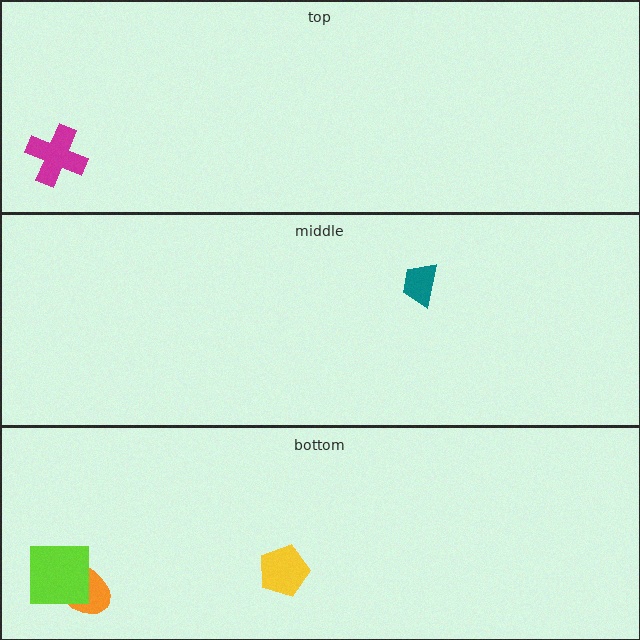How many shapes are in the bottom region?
3.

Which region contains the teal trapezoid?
The middle region.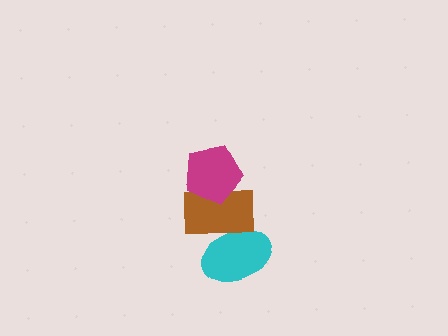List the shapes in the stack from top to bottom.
From top to bottom: the magenta pentagon, the brown rectangle, the cyan ellipse.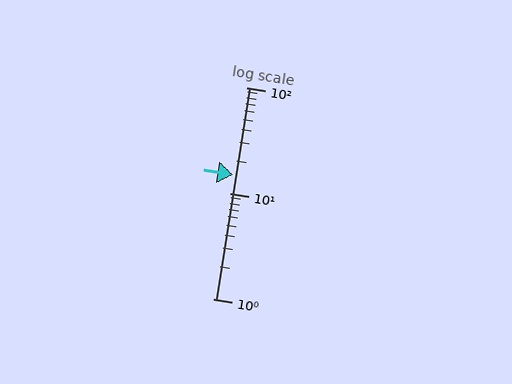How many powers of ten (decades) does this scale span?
The scale spans 2 decades, from 1 to 100.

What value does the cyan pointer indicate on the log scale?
The pointer indicates approximately 15.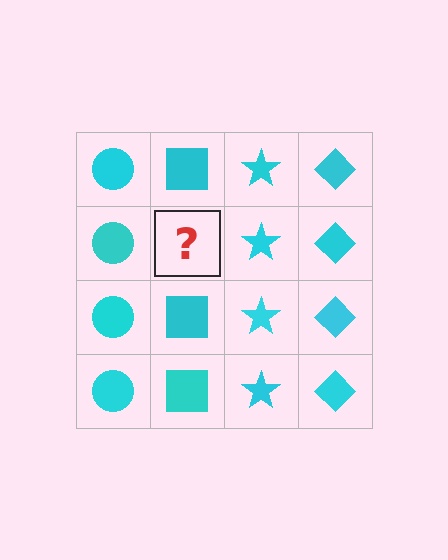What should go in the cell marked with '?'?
The missing cell should contain a cyan square.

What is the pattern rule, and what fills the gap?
The rule is that each column has a consistent shape. The gap should be filled with a cyan square.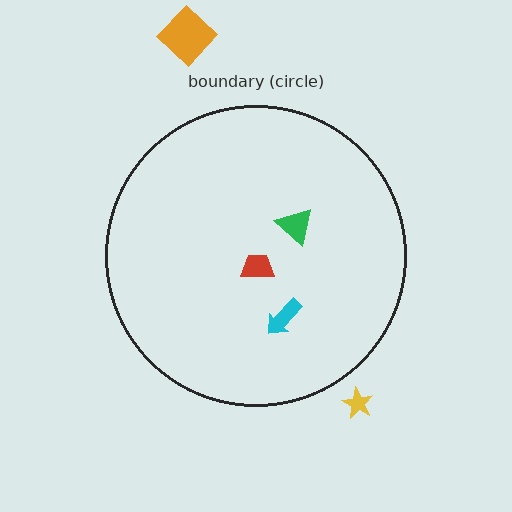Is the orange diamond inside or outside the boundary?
Outside.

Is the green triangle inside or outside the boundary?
Inside.